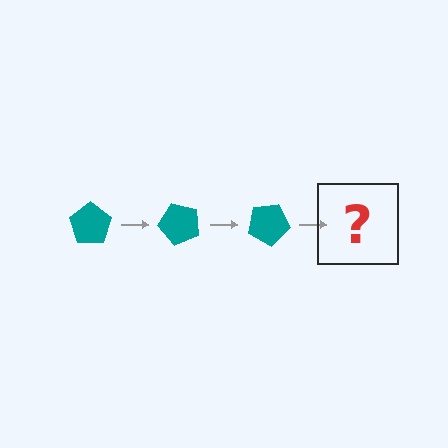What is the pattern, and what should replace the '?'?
The pattern is that the pentagon rotates 50 degrees each step. The '?' should be a teal pentagon rotated 150 degrees.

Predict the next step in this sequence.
The next step is a teal pentagon rotated 150 degrees.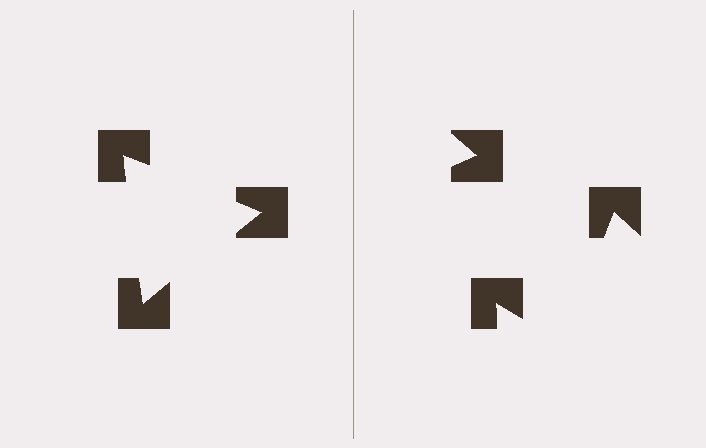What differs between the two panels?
The notched squares are positioned identically on both sides; only the wedge orientations differ. On the left they align to a triangle; on the right they are misaligned.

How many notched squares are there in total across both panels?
6 — 3 on each side.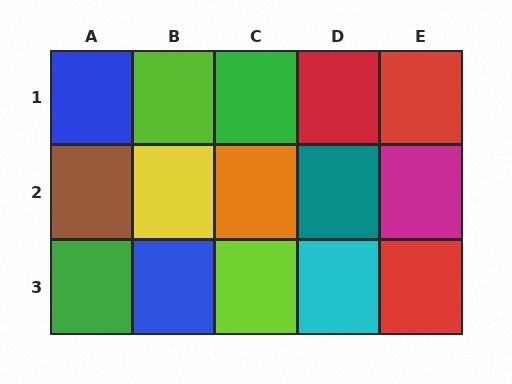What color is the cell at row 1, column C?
Green.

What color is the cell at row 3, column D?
Cyan.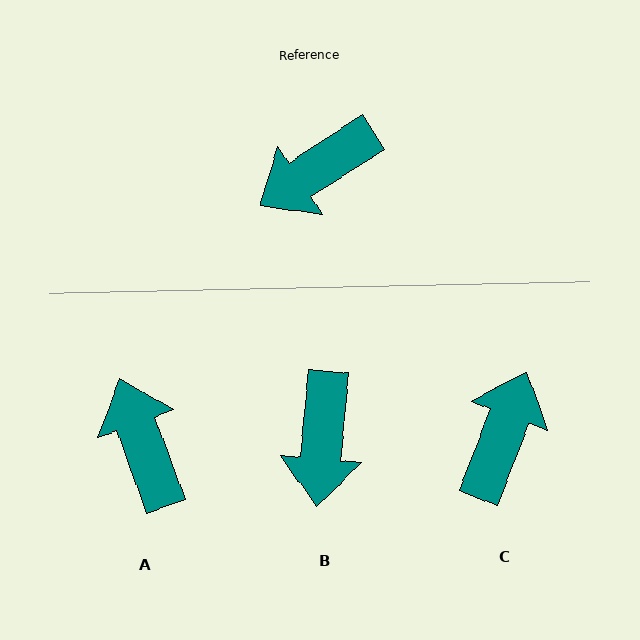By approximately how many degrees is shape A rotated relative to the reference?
Approximately 103 degrees clockwise.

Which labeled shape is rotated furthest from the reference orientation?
C, about 144 degrees away.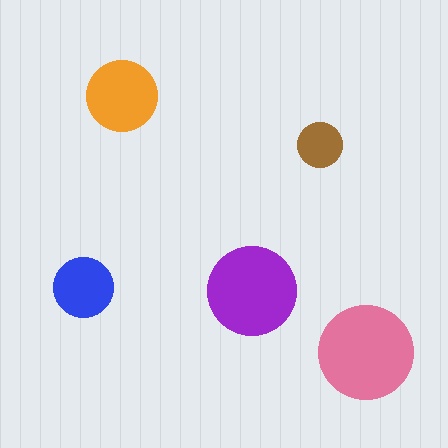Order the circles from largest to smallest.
the pink one, the purple one, the orange one, the blue one, the brown one.